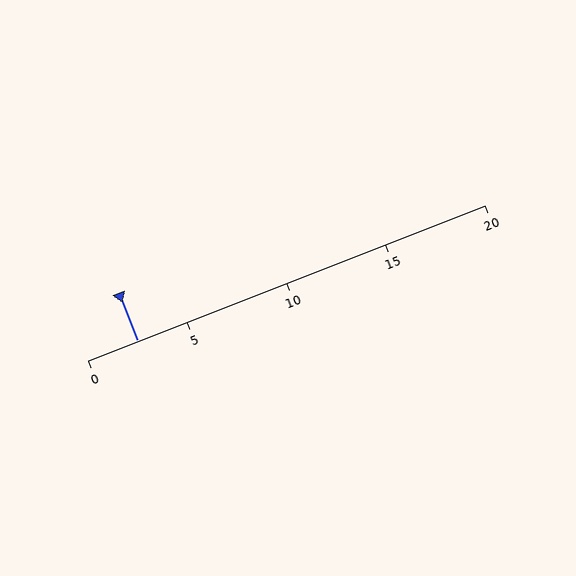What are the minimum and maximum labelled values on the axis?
The axis runs from 0 to 20.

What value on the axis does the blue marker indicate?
The marker indicates approximately 2.5.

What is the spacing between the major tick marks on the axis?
The major ticks are spaced 5 apart.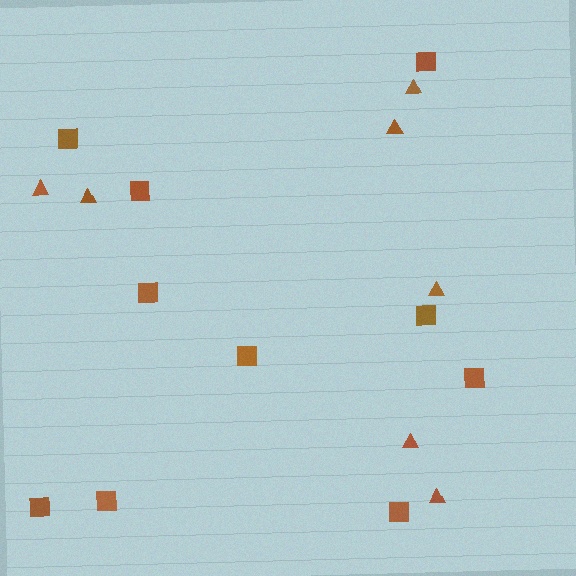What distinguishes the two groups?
There are 2 groups: one group of triangles (7) and one group of squares (10).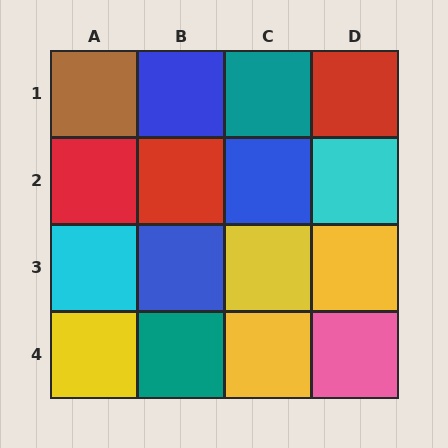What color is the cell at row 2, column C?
Blue.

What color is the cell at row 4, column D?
Pink.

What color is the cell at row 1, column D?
Red.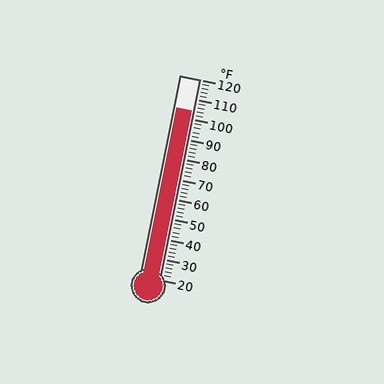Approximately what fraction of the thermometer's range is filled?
The thermometer is filled to approximately 85% of its range.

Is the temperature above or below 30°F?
The temperature is above 30°F.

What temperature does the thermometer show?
The thermometer shows approximately 104°F.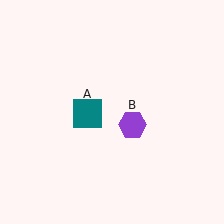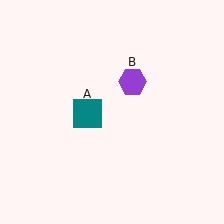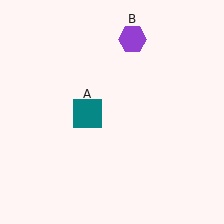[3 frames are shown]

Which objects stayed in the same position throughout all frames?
Teal square (object A) remained stationary.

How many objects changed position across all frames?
1 object changed position: purple hexagon (object B).